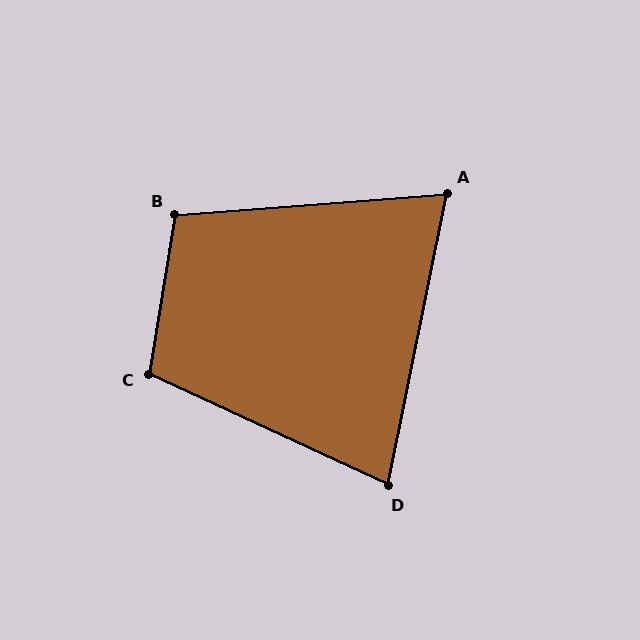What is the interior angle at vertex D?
Approximately 76 degrees (acute).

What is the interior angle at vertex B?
Approximately 104 degrees (obtuse).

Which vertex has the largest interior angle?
C, at approximately 106 degrees.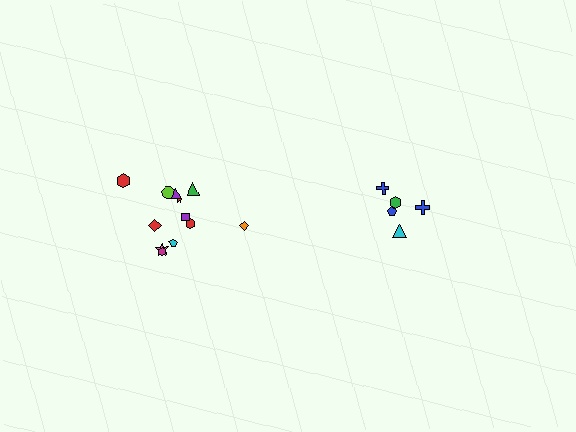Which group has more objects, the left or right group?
The left group.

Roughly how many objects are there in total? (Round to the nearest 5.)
Roughly 15 objects in total.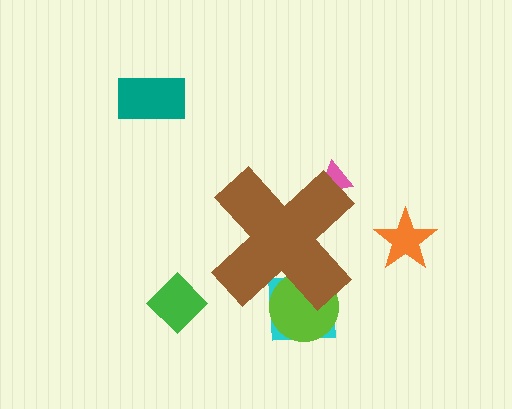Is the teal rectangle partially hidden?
No, the teal rectangle is fully visible.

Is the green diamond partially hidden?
No, the green diamond is fully visible.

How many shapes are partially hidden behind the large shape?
3 shapes are partially hidden.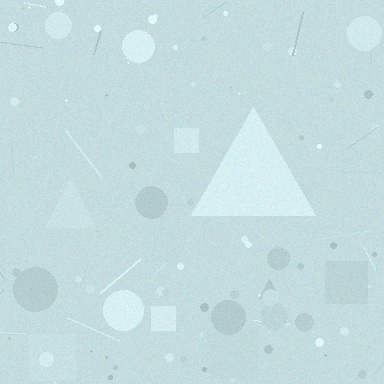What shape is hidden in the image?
A triangle is hidden in the image.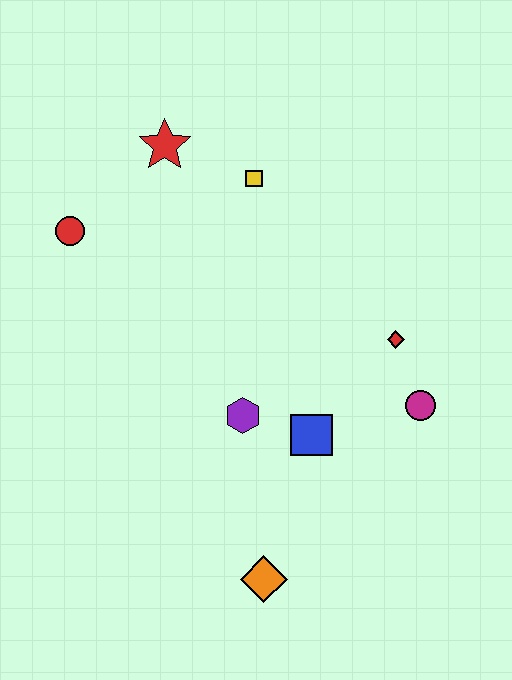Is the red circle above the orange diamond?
Yes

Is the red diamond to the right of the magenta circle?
No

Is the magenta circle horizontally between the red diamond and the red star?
No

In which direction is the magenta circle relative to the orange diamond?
The magenta circle is above the orange diamond.